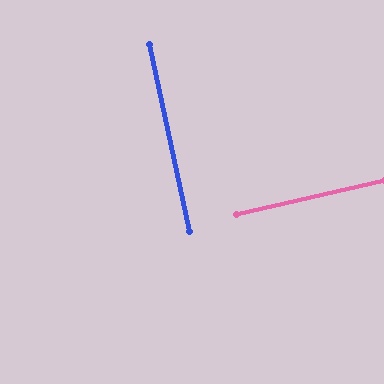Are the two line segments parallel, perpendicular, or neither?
Perpendicular — they meet at approximately 89°.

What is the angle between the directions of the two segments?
Approximately 89 degrees.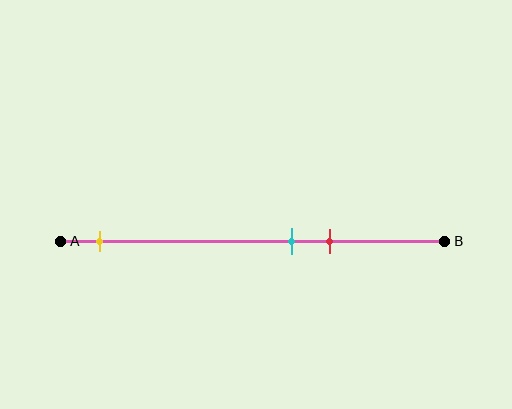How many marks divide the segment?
There are 3 marks dividing the segment.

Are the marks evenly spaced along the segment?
No, the marks are not evenly spaced.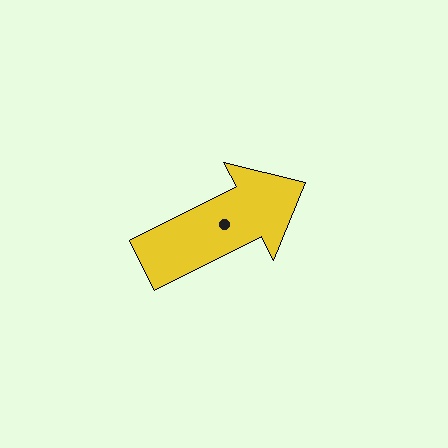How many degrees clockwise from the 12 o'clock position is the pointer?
Approximately 63 degrees.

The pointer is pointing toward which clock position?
Roughly 2 o'clock.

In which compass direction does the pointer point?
Northeast.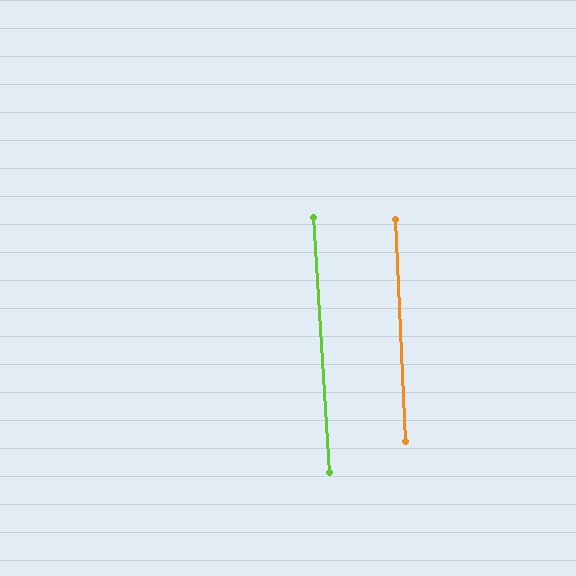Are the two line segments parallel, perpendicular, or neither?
Parallel — their directions differ by only 1.0°.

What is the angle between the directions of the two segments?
Approximately 1 degree.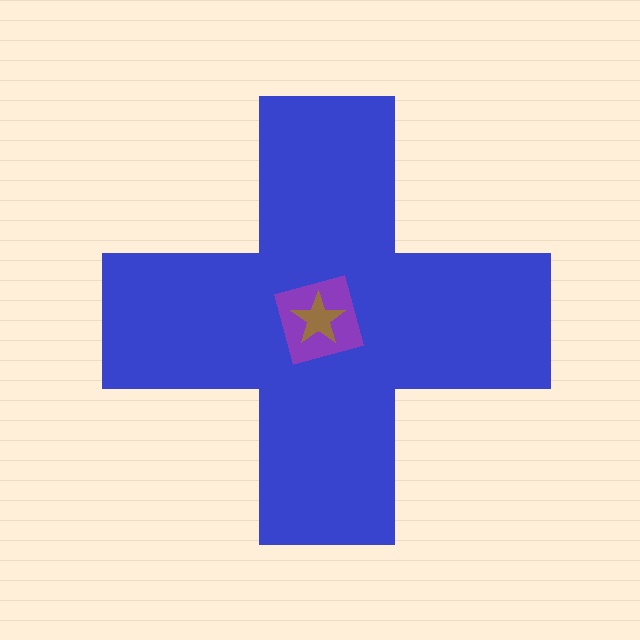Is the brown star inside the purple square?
Yes.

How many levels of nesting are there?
3.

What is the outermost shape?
The blue cross.